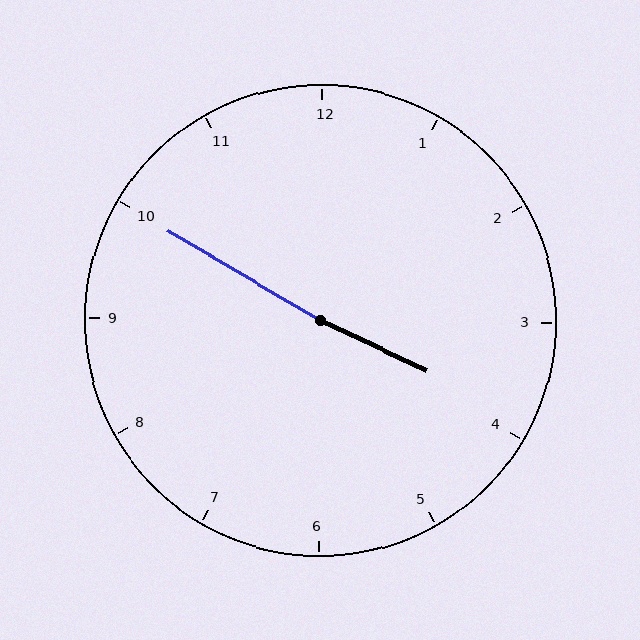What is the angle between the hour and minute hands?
Approximately 175 degrees.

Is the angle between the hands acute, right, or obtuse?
It is obtuse.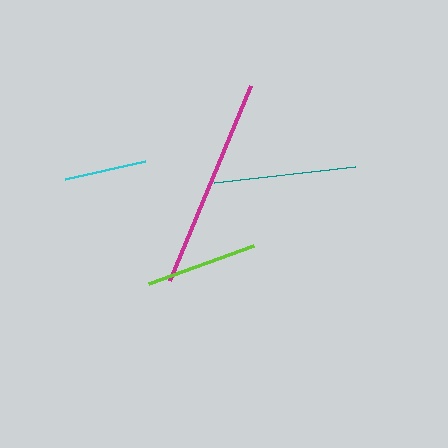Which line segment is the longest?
The magenta line is the longest at approximately 211 pixels.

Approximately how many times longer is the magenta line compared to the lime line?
The magenta line is approximately 1.9 times the length of the lime line.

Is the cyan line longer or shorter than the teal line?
The teal line is longer than the cyan line.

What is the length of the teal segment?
The teal segment is approximately 141 pixels long.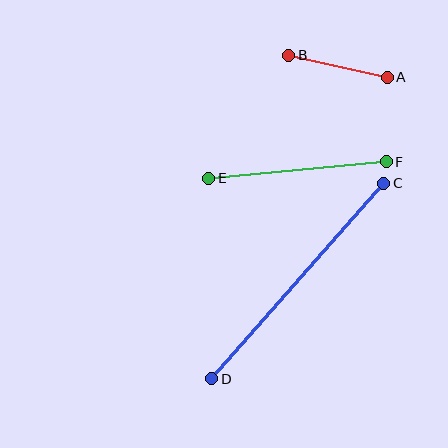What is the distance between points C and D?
The distance is approximately 260 pixels.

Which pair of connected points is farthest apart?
Points C and D are farthest apart.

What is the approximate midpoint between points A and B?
The midpoint is at approximately (338, 66) pixels.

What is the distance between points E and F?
The distance is approximately 178 pixels.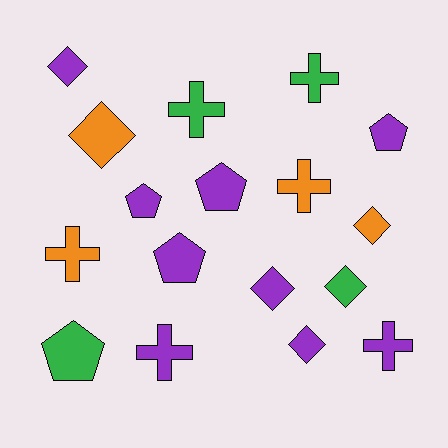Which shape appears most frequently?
Diamond, with 6 objects.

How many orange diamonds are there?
There are 2 orange diamonds.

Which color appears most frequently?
Purple, with 9 objects.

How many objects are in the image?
There are 17 objects.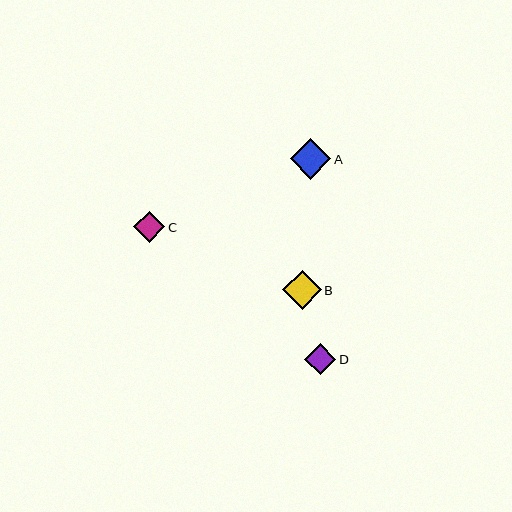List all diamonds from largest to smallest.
From largest to smallest: A, B, D, C.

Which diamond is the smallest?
Diamond C is the smallest with a size of approximately 31 pixels.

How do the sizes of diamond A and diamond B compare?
Diamond A and diamond B are approximately the same size.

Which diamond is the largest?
Diamond A is the largest with a size of approximately 40 pixels.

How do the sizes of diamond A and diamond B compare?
Diamond A and diamond B are approximately the same size.